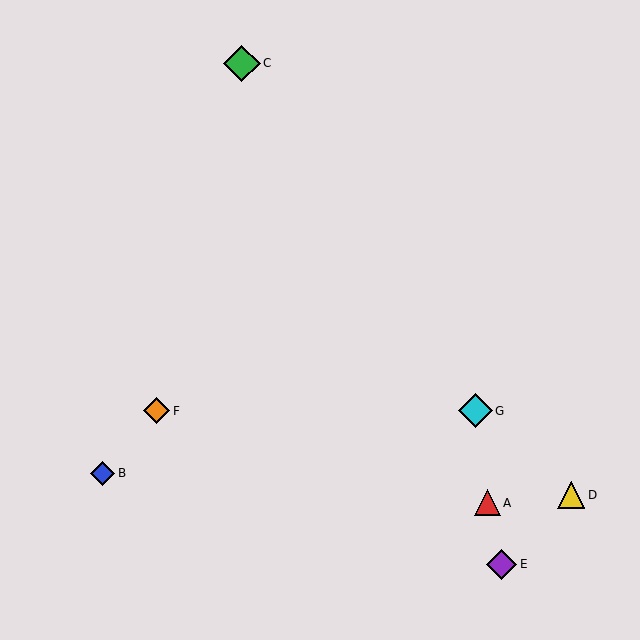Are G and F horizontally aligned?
Yes, both are at y≈411.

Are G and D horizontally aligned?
No, G is at y≈411 and D is at y≈495.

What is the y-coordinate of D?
Object D is at y≈495.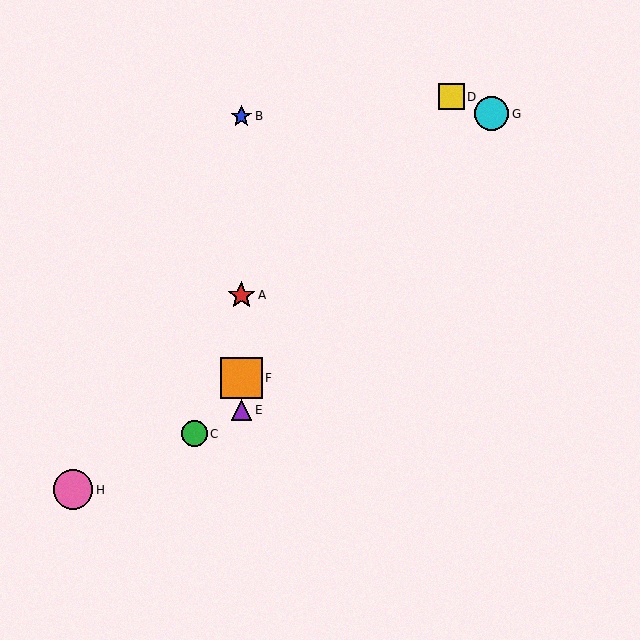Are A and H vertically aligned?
No, A is at x≈241 and H is at x≈73.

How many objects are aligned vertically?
4 objects (A, B, E, F) are aligned vertically.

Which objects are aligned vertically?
Objects A, B, E, F are aligned vertically.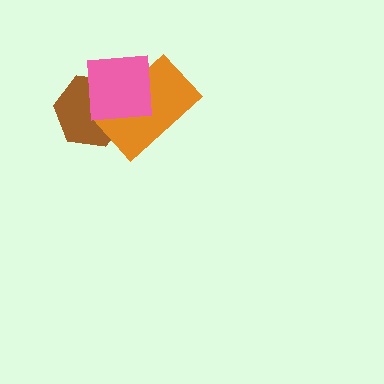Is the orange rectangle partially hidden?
Yes, it is partially covered by another shape.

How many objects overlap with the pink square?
2 objects overlap with the pink square.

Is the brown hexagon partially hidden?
Yes, it is partially covered by another shape.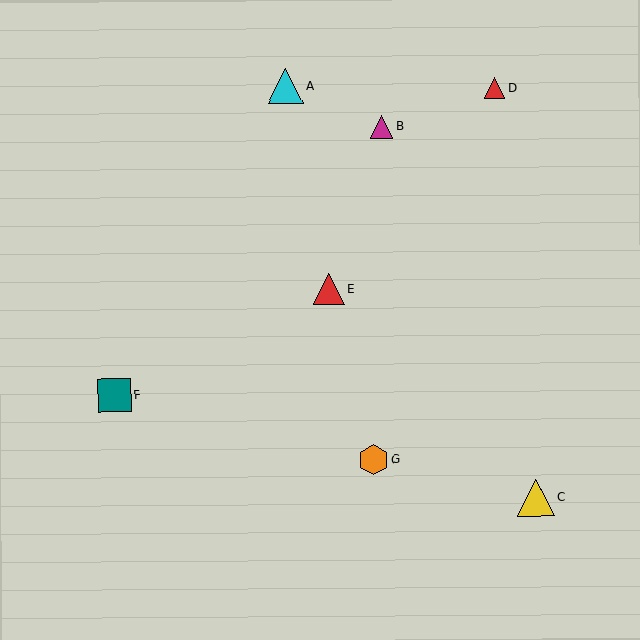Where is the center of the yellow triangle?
The center of the yellow triangle is at (536, 497).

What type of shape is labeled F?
Shape F is a teal square.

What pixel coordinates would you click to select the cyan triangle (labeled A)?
Click at (285, 86) to select the cyan triangle A.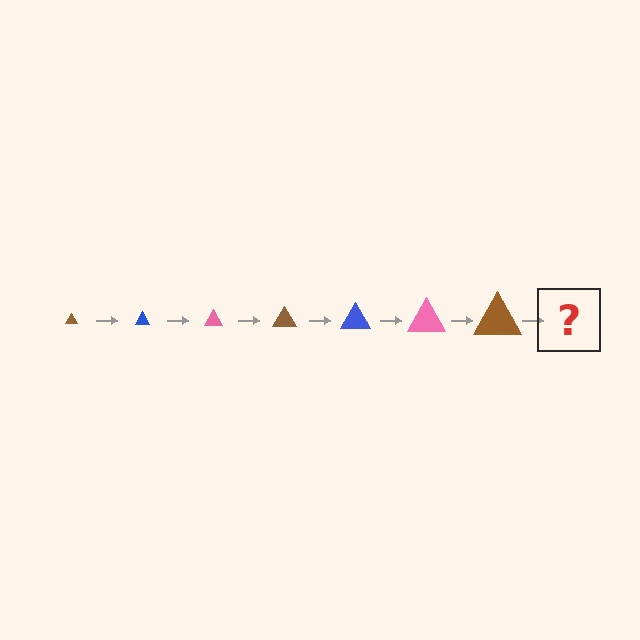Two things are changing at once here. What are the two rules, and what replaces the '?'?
The two rules are that the triangle grows larger each step and the color cycles through brown, blue, and pink. The '?' should be a blue triangle, larger than the previous one.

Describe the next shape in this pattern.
It should be a blue triangle, larger than the previous one.